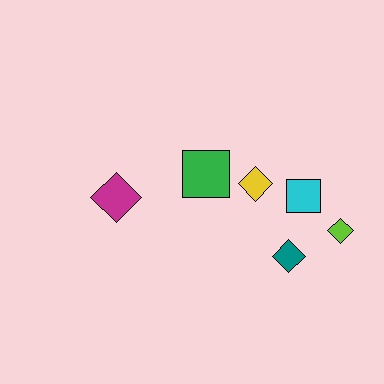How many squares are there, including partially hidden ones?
There are 2 squares.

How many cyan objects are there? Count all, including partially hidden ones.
There is 1 cyan object.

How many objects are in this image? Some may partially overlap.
There are 6 objects.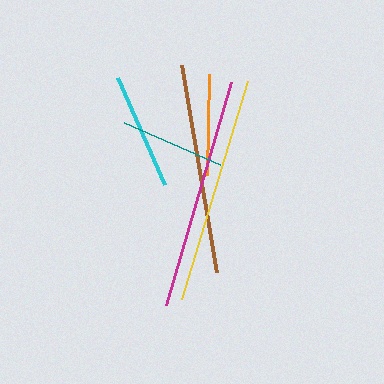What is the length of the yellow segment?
The yellow segment is approximately 229 pixels long.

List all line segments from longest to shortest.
From longest to shortest: magenta, yellow, brown, cyan, teal, orange.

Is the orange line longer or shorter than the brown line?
The brown line is longer than the orange line.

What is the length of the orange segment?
The orange segment is approximately 101 pixels long.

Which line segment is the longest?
The magenta line is the longest at approximately 232 pixels.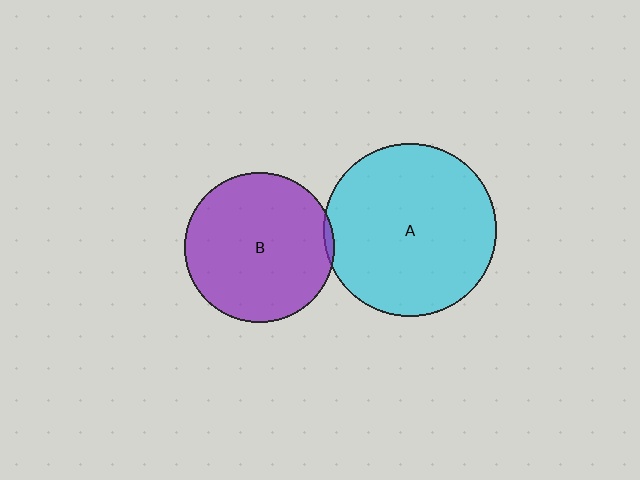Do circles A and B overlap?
Yes.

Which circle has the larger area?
Circle A (cyan).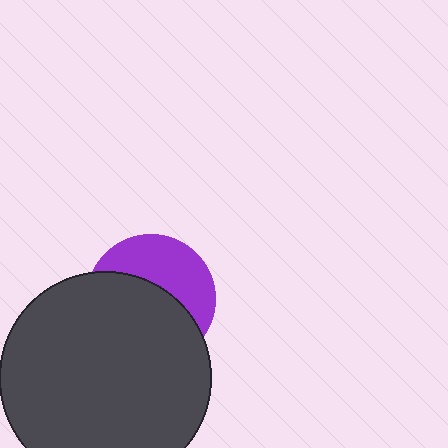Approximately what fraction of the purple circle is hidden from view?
Roughly 59% of the purple circle is hidden behind the dark gray circle.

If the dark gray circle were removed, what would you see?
You would see the complete purple circle.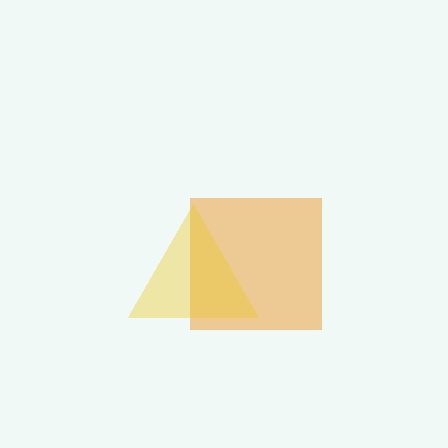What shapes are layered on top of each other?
The layered shapes are: an orange square, a yellow triangle.